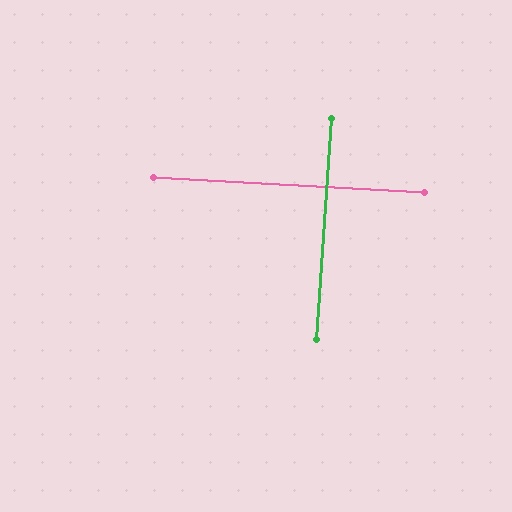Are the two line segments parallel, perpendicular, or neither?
Perpendicular — they meet at approximately 89°.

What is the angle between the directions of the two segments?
Approximately 89 degrees.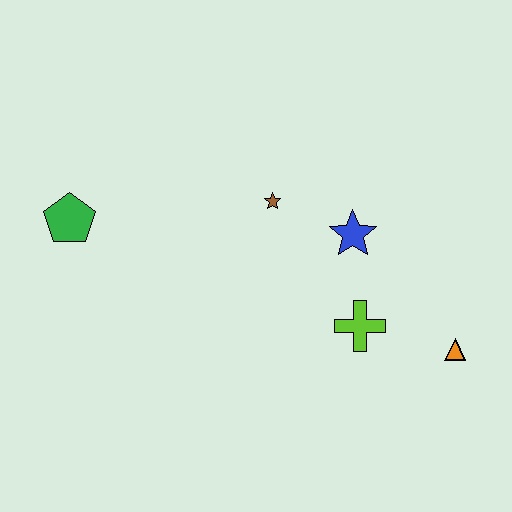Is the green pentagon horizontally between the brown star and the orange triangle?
No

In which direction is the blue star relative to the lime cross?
The blue star is above the lime cross.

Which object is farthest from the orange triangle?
The green pentagon is farthest from the orange triangle.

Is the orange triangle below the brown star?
Yes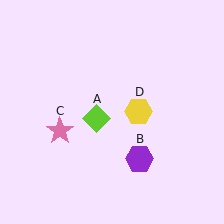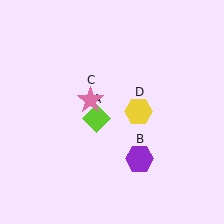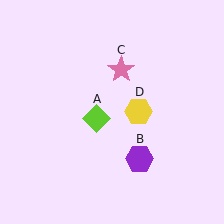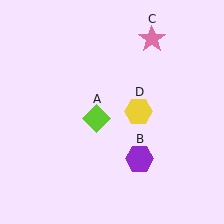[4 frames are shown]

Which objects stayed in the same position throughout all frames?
Lime diamond (object A) and purple hexagon (object B) and yellow hexagon (object D) remained stationary.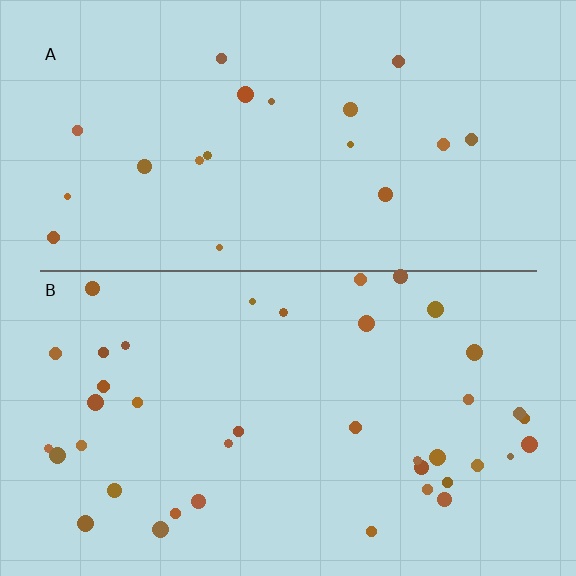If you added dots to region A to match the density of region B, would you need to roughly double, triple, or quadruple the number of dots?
Approximately double.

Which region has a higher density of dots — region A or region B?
B (the bottom).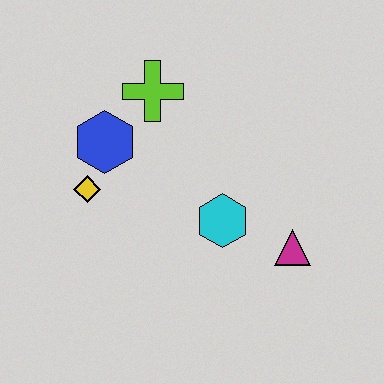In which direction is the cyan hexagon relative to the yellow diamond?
The cyan hexagon is to the right of the yellow diamond.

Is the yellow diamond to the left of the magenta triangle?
Yes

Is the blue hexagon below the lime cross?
Yes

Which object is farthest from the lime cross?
The magenta triangle is farthest from the lime cross.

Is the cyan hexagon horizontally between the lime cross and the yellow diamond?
No